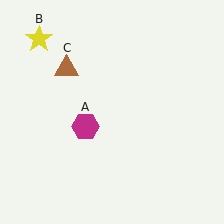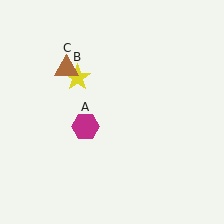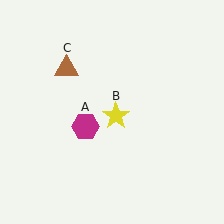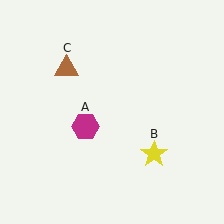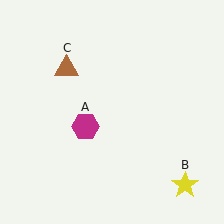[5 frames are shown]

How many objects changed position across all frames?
1 object changed position: yellow star (object B).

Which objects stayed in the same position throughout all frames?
Magenta hexagon (object A) and brown triangle (object C) remained stationary.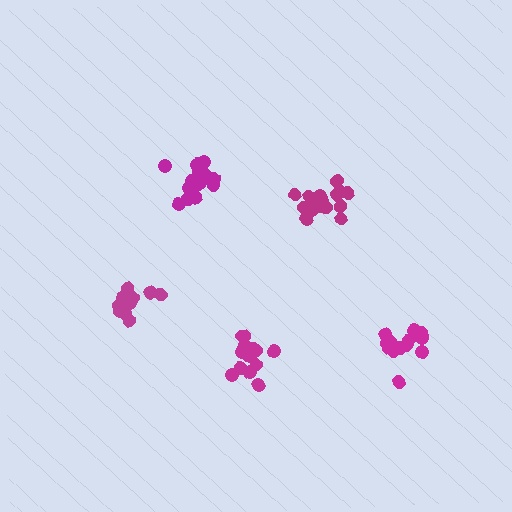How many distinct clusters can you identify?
There are 5 distinct clusters.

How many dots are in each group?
Group 1: 12 dots, Group 2: 14 dots, Group 3: 17 dots, Group 4: 17 dots, Group 5: 15 dots (75 total).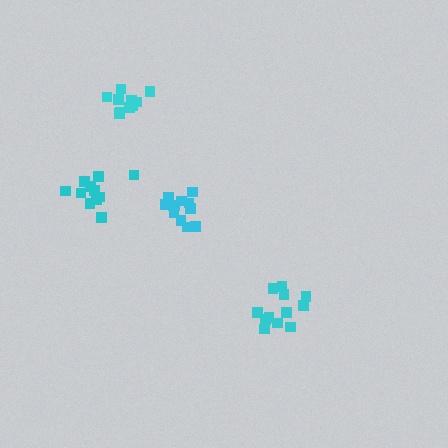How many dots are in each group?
Group 1: 12 dots, Group 2: 10 dots, Group 3: 11 dots, Group 4: 12 dots (45 total).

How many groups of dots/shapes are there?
There are 4 groups.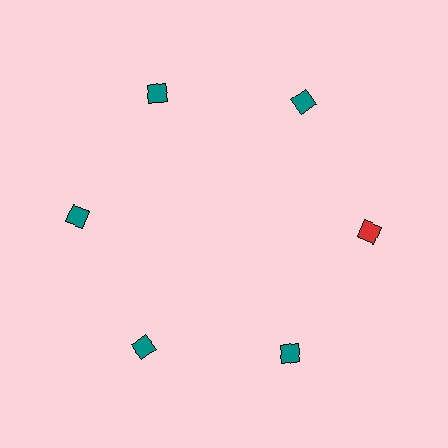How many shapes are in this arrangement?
There are 6 shapes arranged in a ring pattern.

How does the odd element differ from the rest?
It has a different color: red instead of teal.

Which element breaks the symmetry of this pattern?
The red diamond at roughly the 3 o'clock position breaks the symmetry. All other shapes are teal diamonds.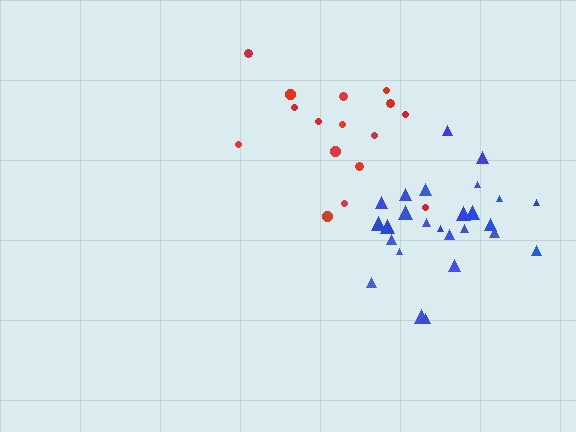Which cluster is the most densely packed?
Blue.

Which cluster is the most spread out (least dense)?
Red.